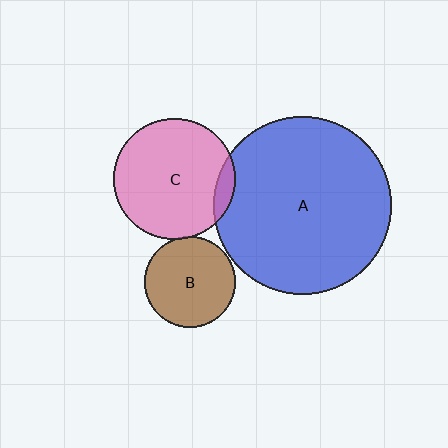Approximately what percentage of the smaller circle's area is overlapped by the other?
Approximately 5%.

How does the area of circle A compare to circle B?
Approximately 3.8 times.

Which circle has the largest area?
Circle A (blue).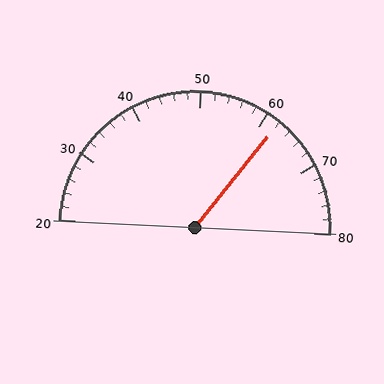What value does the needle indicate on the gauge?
The needle indicates approximately 62.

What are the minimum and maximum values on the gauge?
The gauge ranges from 20 to 80.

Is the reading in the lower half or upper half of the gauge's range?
The reading is in the upper half of the range (20 to 80).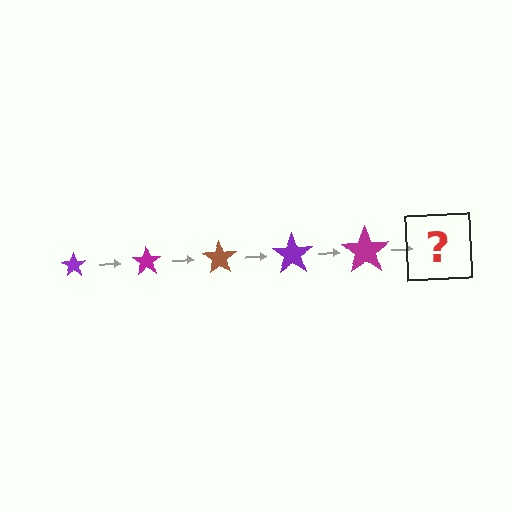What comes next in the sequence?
The next element should be a brown star, larger than the previous one.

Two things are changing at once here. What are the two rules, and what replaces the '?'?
The two rules are that the star grows larger each step and the color cycles through purple, magenta, and brown. The '?' should be a brown star, larger than the previous one.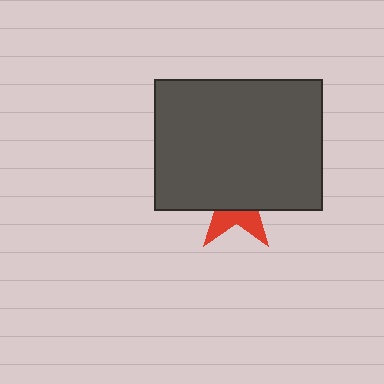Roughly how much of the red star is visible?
A small part of it is visible (roughly 32%).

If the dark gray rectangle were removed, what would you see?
You would see the complete red star.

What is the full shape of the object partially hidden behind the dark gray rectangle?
The partially hidden object is a red star.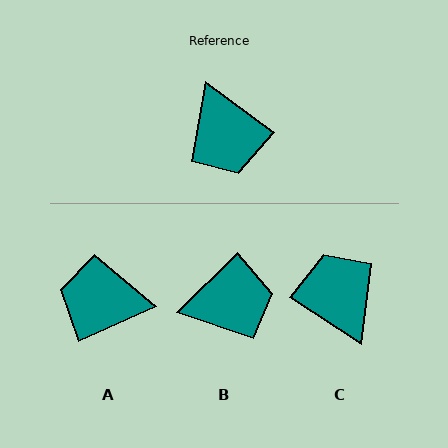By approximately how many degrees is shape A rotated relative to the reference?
Approximately 120 degrees clockwise.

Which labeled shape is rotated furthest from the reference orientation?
C, about 177 degrees away.